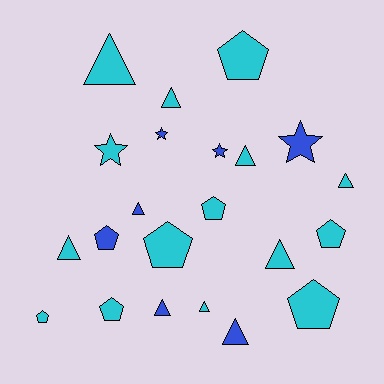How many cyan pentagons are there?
There are 7 cyan pentagons.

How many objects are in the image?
There are 22 objects.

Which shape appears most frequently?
Triangle, with 10 objects.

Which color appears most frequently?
Cyan, with 15 objects.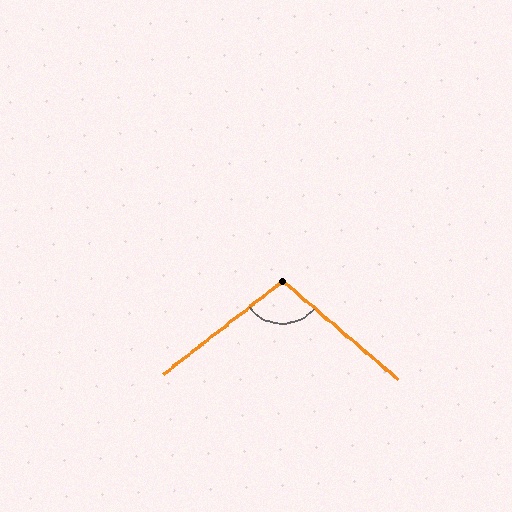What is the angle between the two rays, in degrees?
Approximately 102 degrees.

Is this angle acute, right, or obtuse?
It is obtuse.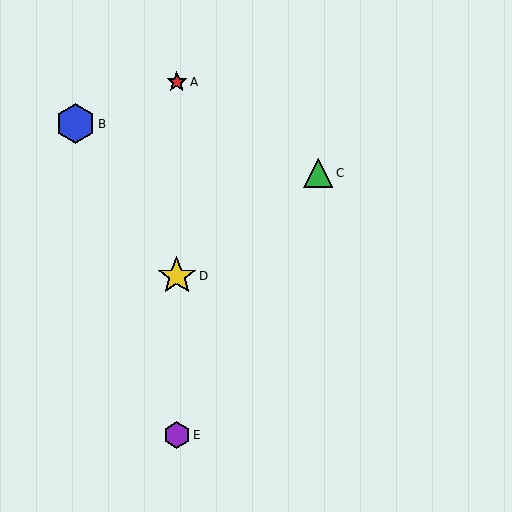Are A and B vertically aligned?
No, A is at x≈177 and B is at x≈75.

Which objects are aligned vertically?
Objects A, D, E are aligned vertically.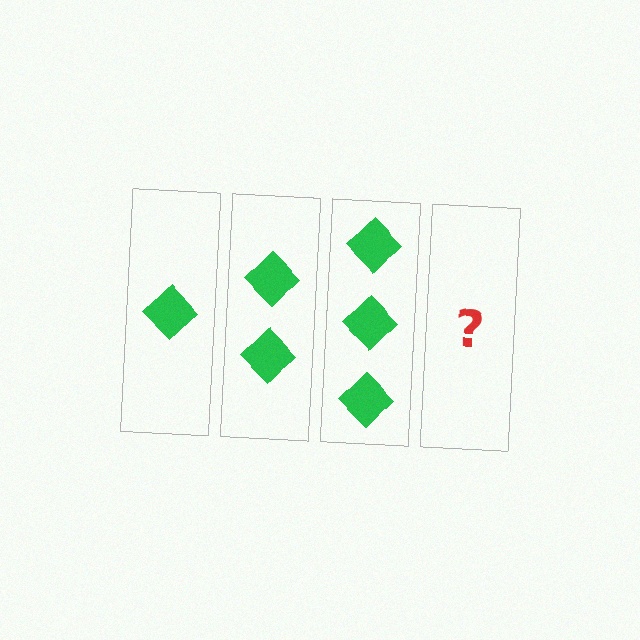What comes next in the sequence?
The next element should be 4 diamonds.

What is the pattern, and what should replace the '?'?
The pattern is that each step adds one more diamond. The '?' should be 4 diamonds.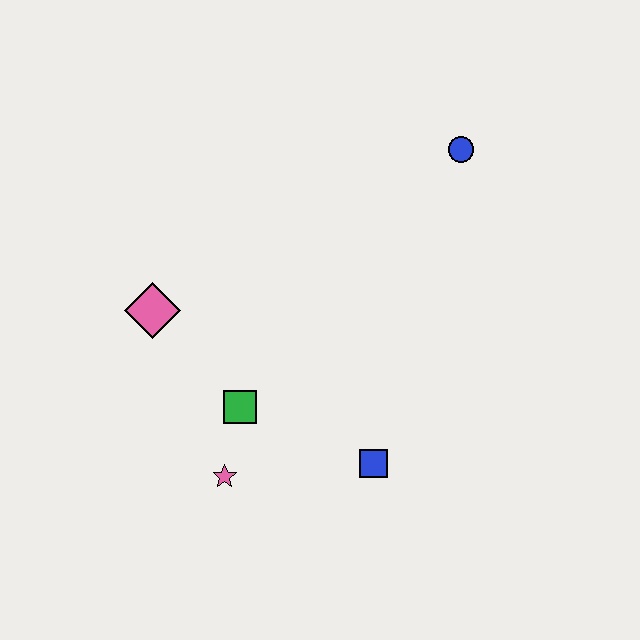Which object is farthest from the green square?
The blue circle is farthest from the green square.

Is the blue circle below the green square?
No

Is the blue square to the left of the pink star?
No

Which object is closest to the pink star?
The green square is closest to the pink star.